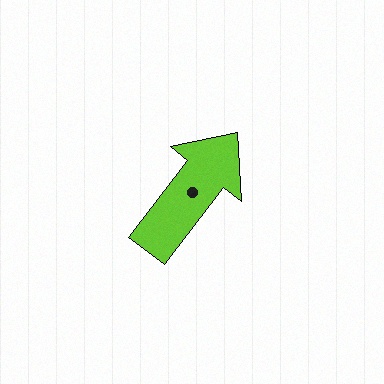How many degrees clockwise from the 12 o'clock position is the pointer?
Approximately 38 degrees.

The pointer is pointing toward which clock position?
Roughly 1 o'clock.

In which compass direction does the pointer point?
Northeast.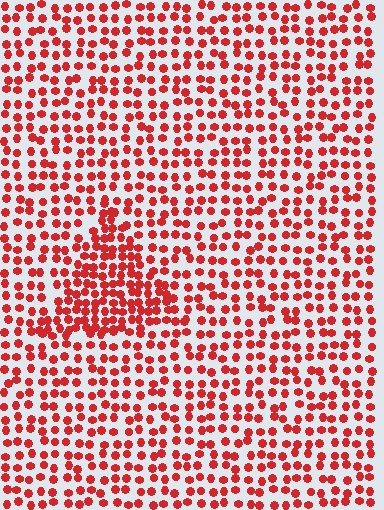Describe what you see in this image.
The image contains small red elements arranged at two different densities. A triangle-shaped region is visible where the elements are more densely packed than the surrounding area.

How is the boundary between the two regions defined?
The boundary is defined by a change in element density (approximately 1.8x ratio). All elements are the same color, size, and shape.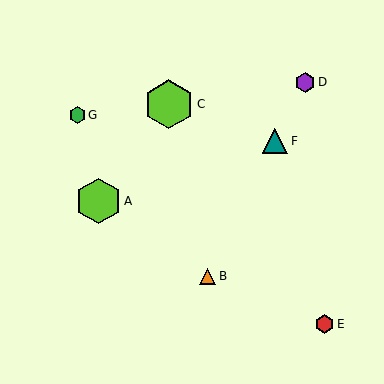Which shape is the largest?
The lime hexagon (labeled C) is the largest.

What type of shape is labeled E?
Shape E is a red hexagon.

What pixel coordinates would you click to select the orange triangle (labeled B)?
Click at (207, 277) to select the orange triangle B.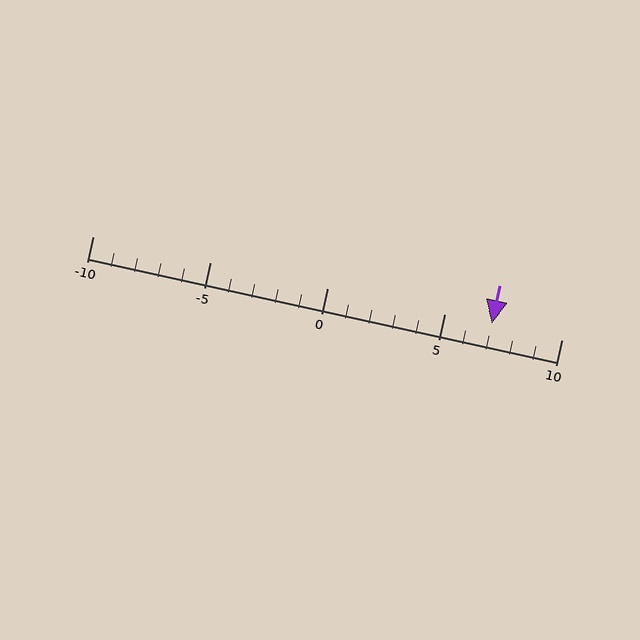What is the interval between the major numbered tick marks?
The major tick marks are spaced 5 units apart.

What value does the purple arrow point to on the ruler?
The purple arrow points to approximately 7.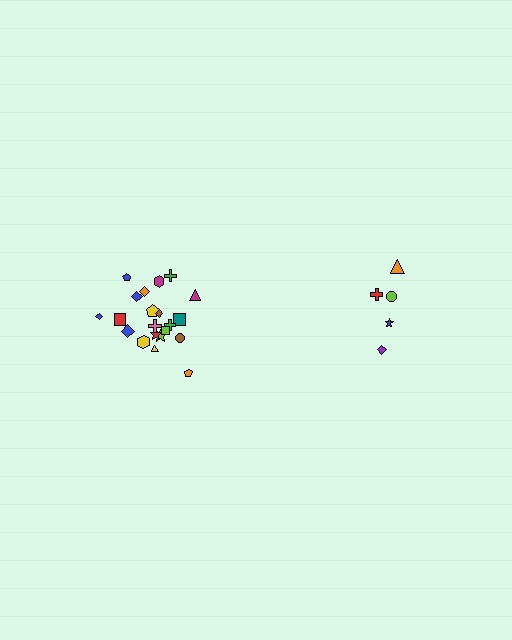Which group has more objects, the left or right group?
The left group.